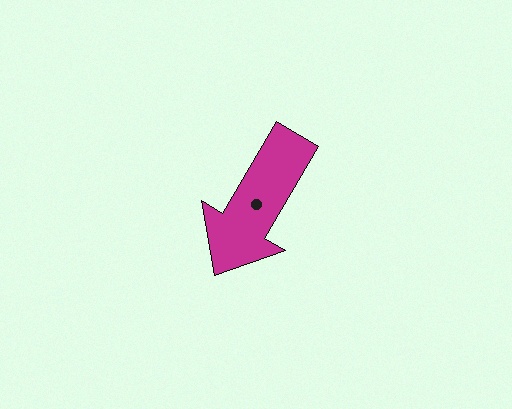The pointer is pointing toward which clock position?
Roughly 7 o'clock.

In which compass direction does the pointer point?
Southwest.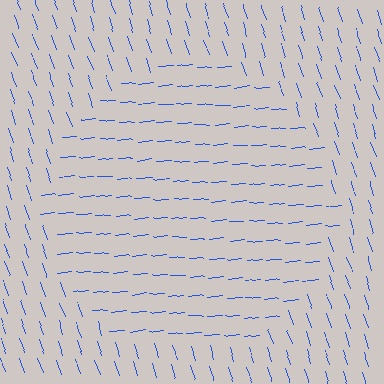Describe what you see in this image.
The image is filled with small blue line segments. A circle region in the image has lines oriented differently from the surrounding lines, creating a visible texture boundary.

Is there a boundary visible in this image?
Yes, there is a texture boundary formed by a change in line orientation.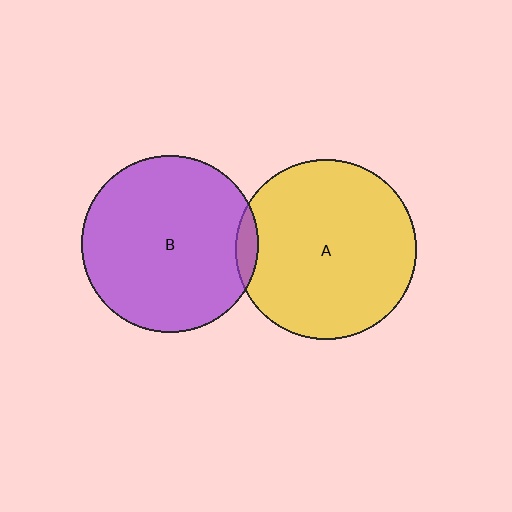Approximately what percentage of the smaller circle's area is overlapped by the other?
Approximately 5%.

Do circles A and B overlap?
Yes.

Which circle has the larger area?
Circle A (yellow).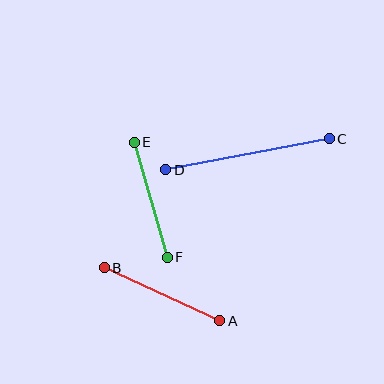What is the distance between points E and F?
The distance is approximately 120 pixels.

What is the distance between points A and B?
The distance is approximately 127 pixels.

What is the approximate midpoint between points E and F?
The midpoint is at approximately (151, 200) pixels.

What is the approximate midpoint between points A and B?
The midpoint is at approximately (162, 294) pixels.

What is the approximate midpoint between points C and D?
The midpoint is at approximately (248, 154) pixels.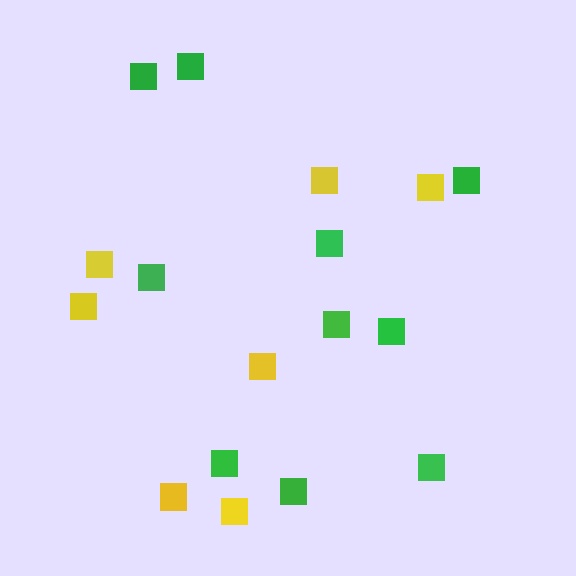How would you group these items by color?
There are 2 groups: one group of yellow squares (7) and one group of green squares (10).